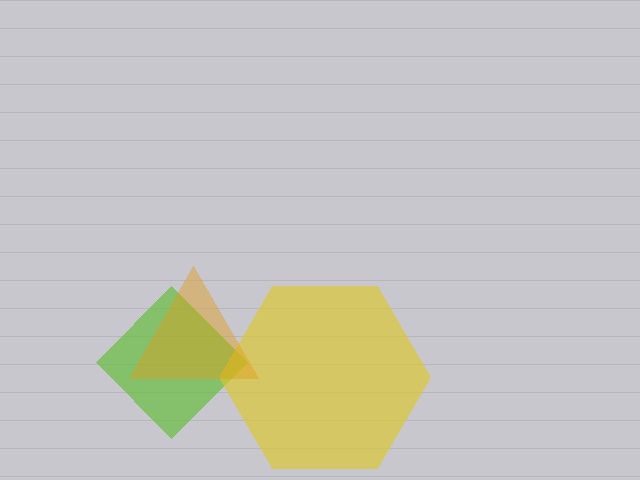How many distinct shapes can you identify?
There are 3 distinct shapes: a lime diamond, a yellow hexagon, an orange triangle.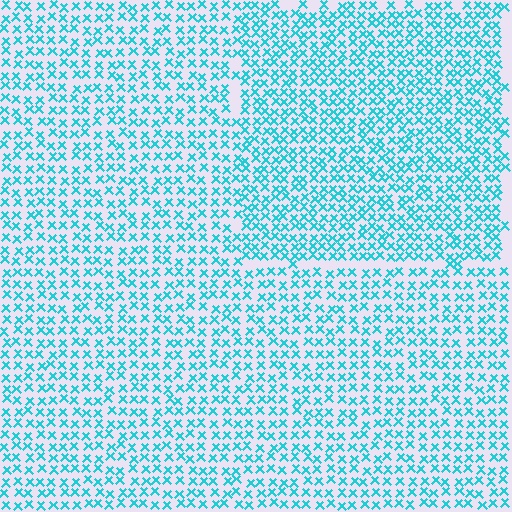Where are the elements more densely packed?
The elements are more densely packed inside the rectangle boundary.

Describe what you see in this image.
The image contains small cyan elements arranged at two different densities. A rectangle-shaped region is visible where the elements are more densely packed than the surrounding area.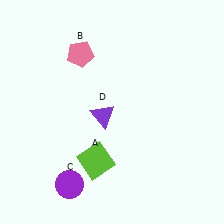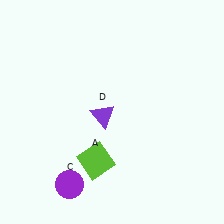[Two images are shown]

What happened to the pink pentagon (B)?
The pink pentagon (B) was removed in Image 2. It was in the top-left area of Image 1.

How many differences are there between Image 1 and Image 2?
There is 1 difference between the two images.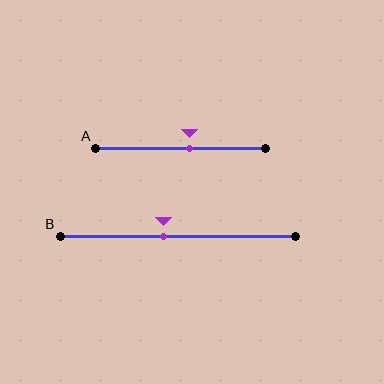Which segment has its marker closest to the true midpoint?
Segment A has its marker closest to the true midpoint.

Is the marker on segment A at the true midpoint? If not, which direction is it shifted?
No, the marker on segment A is shifted to the right by about 5% of the segment length.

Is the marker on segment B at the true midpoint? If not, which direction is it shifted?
No, the marker on segment B is shifted to the left by about 6% of the segment length.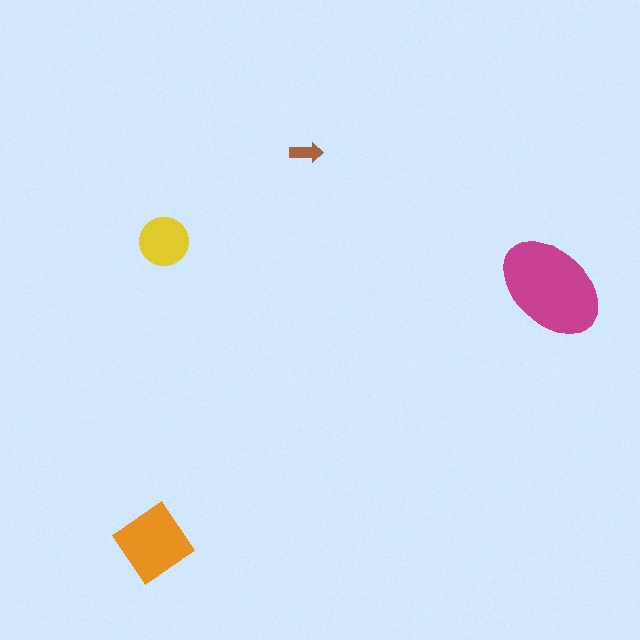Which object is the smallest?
The brown arrow.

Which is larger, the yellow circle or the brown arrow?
The yellow circle.